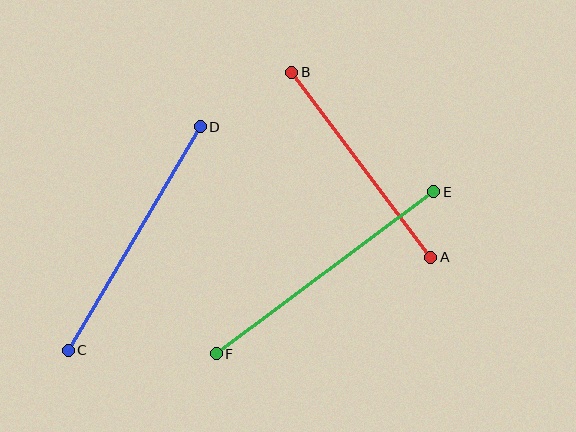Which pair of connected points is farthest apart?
Points E and F are farthest apart.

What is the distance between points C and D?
The distance is approximately 260 pixels.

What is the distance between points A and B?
The distance is approximately 231 pixels.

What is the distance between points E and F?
The distance is approximately 271 pixels.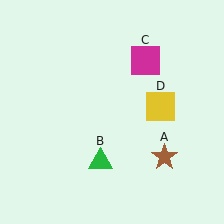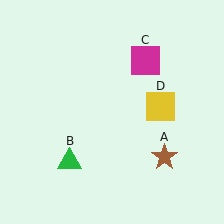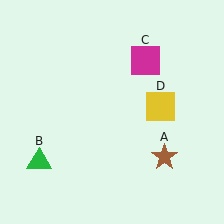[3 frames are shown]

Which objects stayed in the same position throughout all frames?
Brown star (object A) and magenta square (object C) and yellow square (object D) remained stationary.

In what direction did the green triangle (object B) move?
The green triangle (object B) moved left.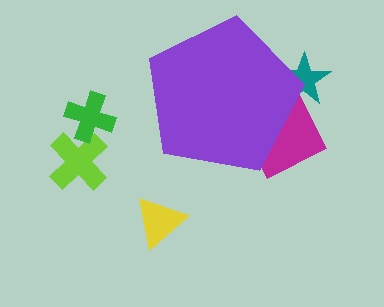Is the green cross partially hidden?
No, the green cross is fully visible.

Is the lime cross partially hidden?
No, the lime cross is fully visible.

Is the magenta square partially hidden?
Yes, the magenta square is partially hidden behind the purple pentagon.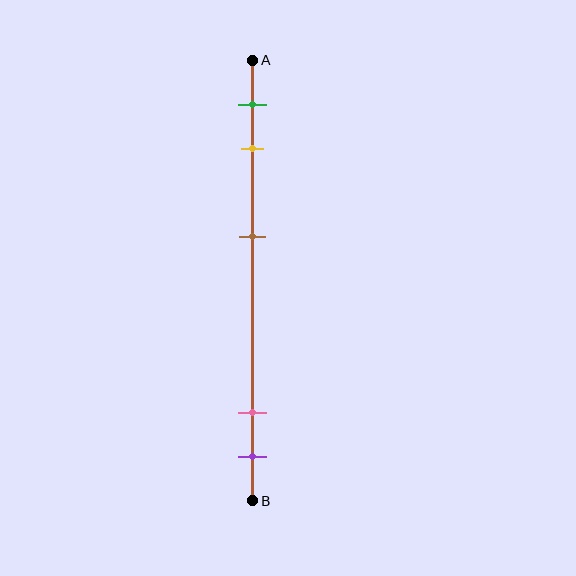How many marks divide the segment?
There are 5 marks dividing the segment.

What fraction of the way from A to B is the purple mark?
The purple mark is approximately 90% (0.9) of the way from A to B.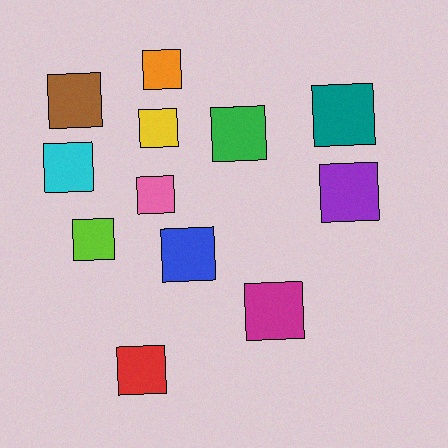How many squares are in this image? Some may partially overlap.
There are 12 squares.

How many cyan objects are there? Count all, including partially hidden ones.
There is 1 cyan object.